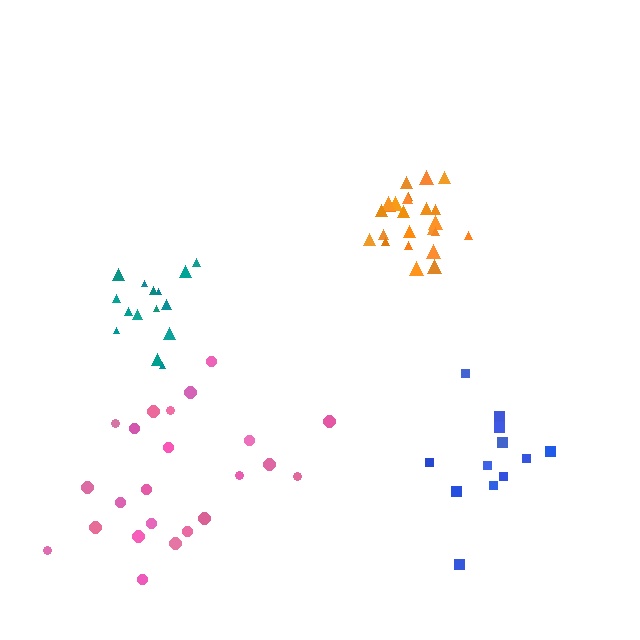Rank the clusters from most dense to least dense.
orange, teal, blue, pink.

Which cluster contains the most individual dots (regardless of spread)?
Orange (24).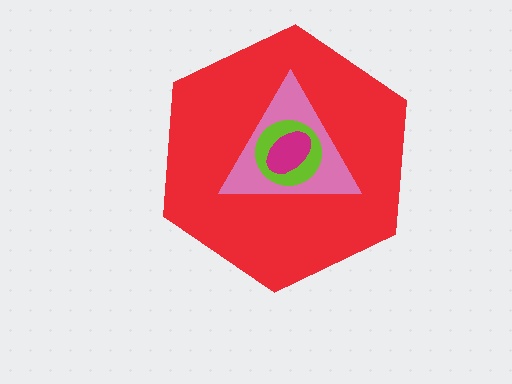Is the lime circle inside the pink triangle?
Yes.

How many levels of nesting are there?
4.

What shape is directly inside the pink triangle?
The lime circle.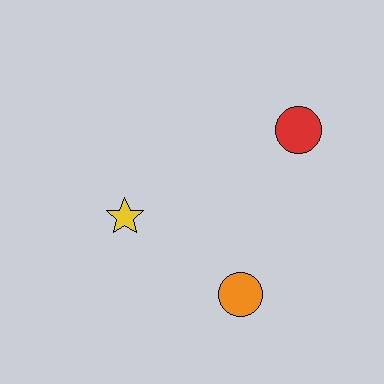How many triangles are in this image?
There are no triangles.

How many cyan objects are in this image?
There are no cyan objects.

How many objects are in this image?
There are 3 objects.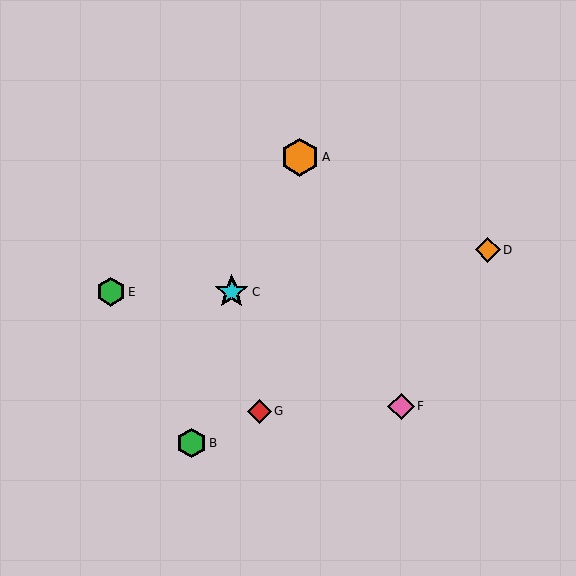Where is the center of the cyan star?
The center of the cyan star is at (232, 292).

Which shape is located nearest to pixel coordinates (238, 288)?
The cyan star (labeled C) at (232, 292) is nearest to that location.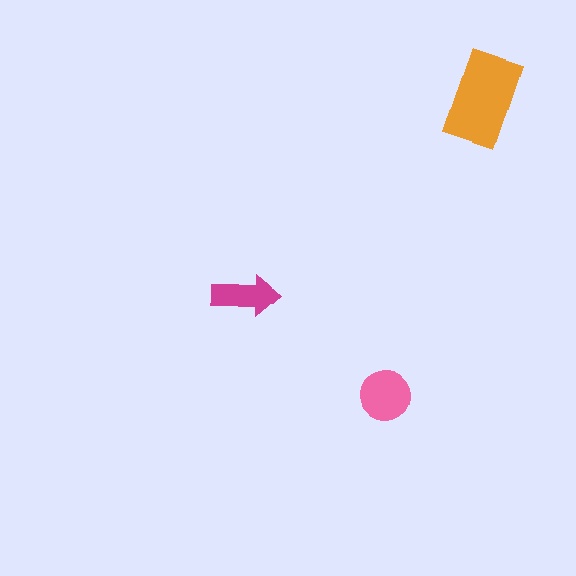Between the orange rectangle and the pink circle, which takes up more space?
The orange rectangle.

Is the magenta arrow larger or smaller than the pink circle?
Smaller.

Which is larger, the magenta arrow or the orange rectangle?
The orange rectangle.